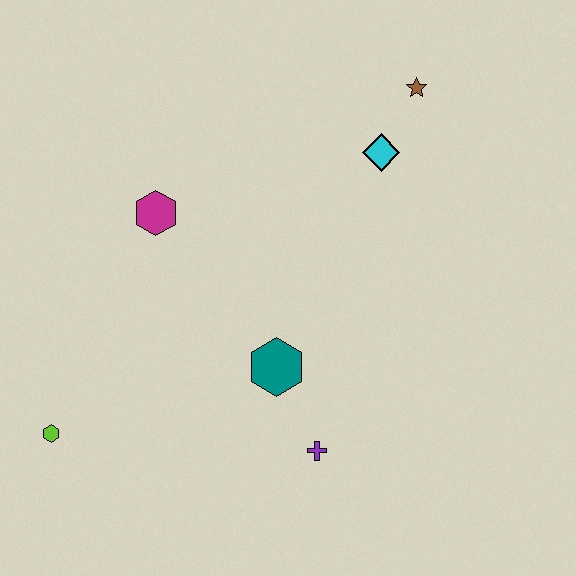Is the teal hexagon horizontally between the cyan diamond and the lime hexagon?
Yes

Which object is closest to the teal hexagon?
The purple cross is closest to the teal hexagon.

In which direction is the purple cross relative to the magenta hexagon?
The purple cross is below the magenta hexagon.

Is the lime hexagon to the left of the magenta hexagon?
Yes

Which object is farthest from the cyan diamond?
The lime hexagon is farthest from the cyan diamond.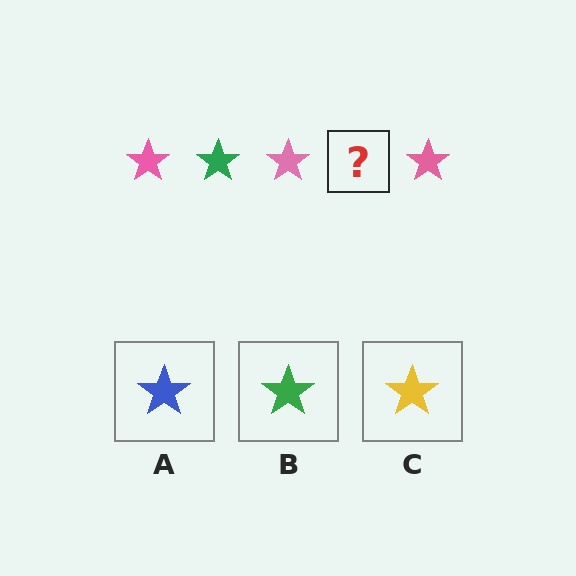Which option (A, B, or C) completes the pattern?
B.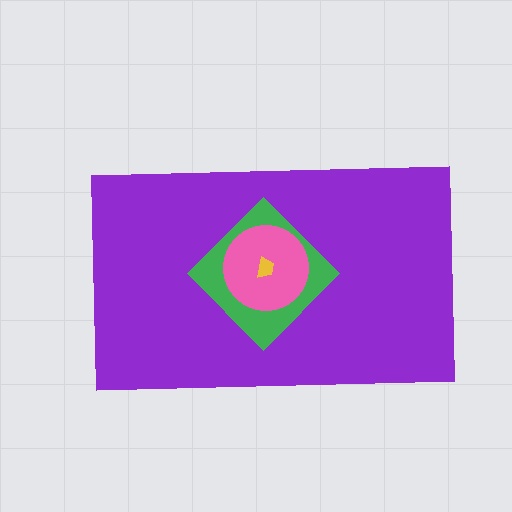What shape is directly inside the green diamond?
The pink circle.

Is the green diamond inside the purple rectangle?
Yes.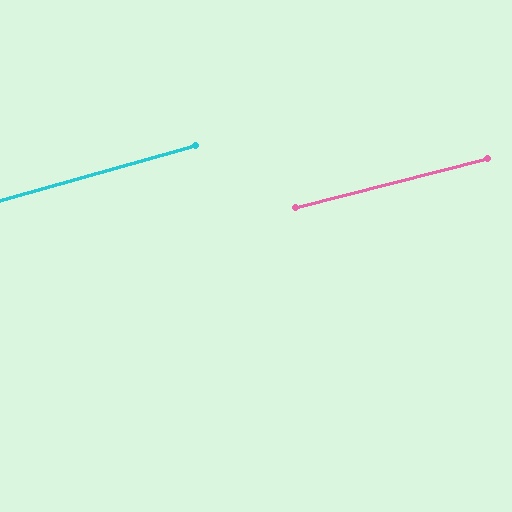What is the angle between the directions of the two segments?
Approximately 1 degree.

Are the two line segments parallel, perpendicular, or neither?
Parallel — their directions differ by only 1.2°.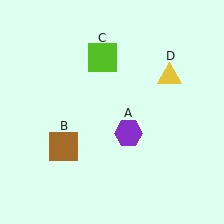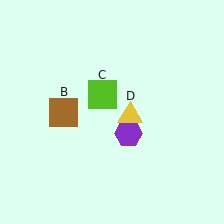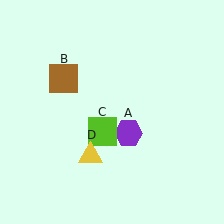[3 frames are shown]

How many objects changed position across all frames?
3 objects changed position: brown square (object B), lime square (object C), yellow triangle (object D).